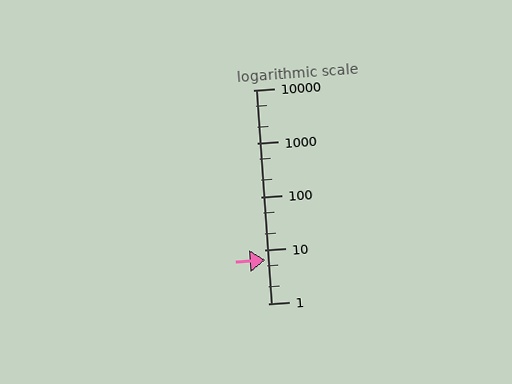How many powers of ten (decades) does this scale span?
The scale spans 4 decades, from 1 to 10000.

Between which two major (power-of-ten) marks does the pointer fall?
The pointer is between 1 and 10.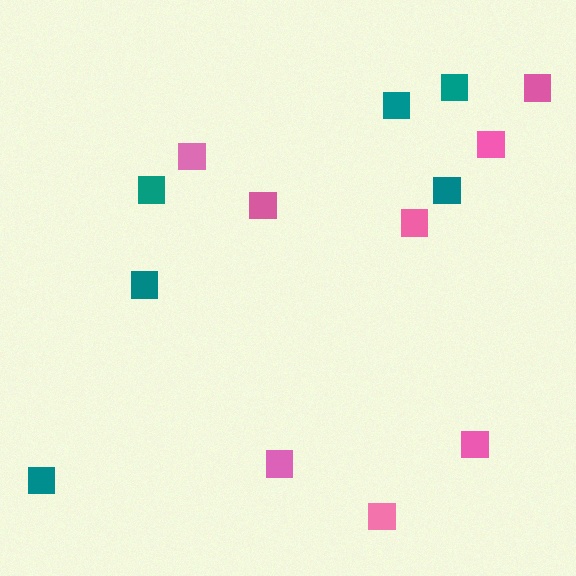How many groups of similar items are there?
There are 2 groups: one group of teal squares (6) and one group of pink squares (8).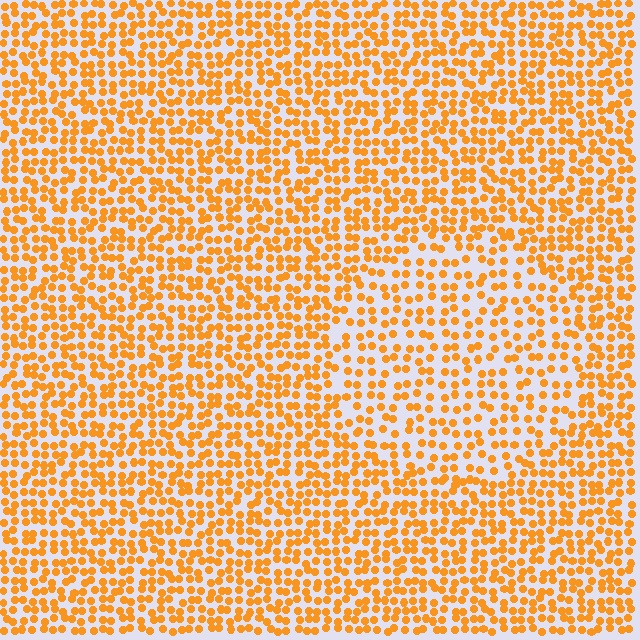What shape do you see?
I see a circle.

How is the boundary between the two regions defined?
The boundary is defined by a change in element density (approximately 1.6x ratio). All elements are the same color, size, and shape.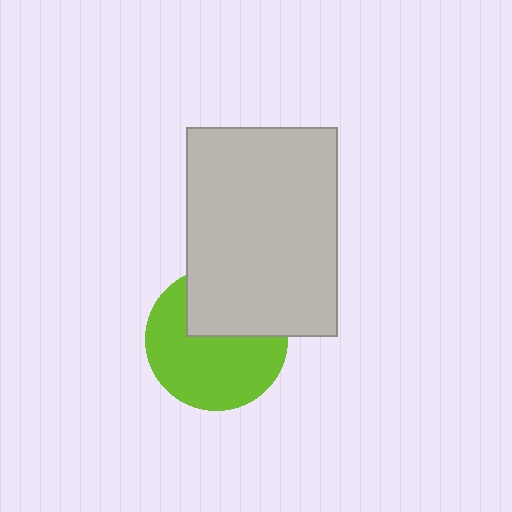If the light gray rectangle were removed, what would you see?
You would see the complete lime circle.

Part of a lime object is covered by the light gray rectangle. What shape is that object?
It is a circle.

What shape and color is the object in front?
The object in front is a light gray rectangle.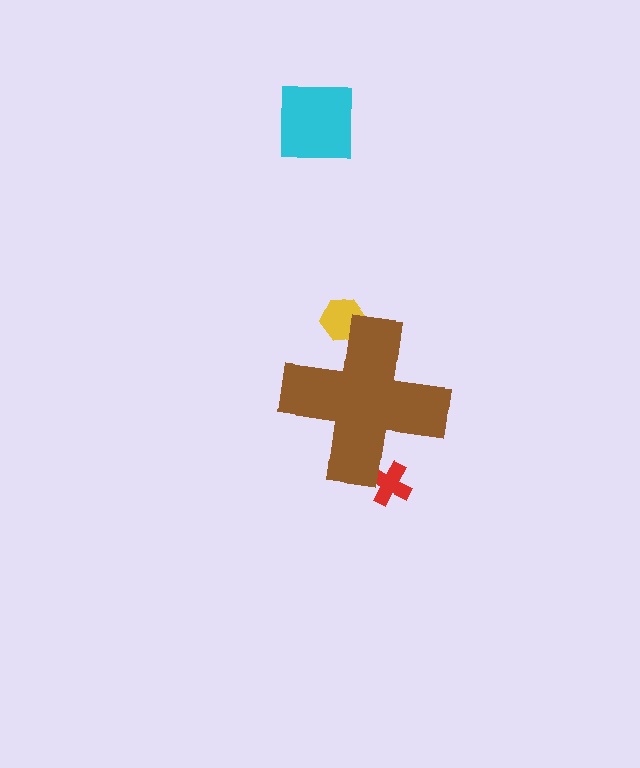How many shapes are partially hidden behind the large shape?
2 shapes are partially hidden.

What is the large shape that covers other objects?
A brown cross.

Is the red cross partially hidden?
Yes, the red cross is partially hidden behind the brown cross.